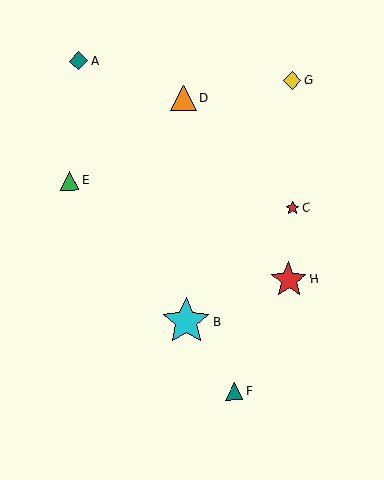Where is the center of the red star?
The center of the red star is at (292, 208).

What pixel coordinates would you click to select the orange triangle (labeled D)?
Click at (183, 98) to select the orange triangle D.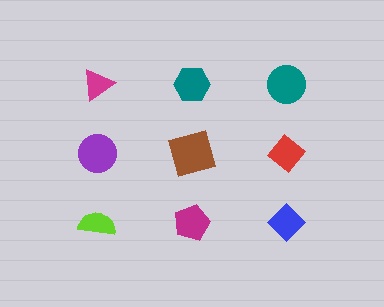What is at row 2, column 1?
A purple circle.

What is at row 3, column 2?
A magenta pentagon.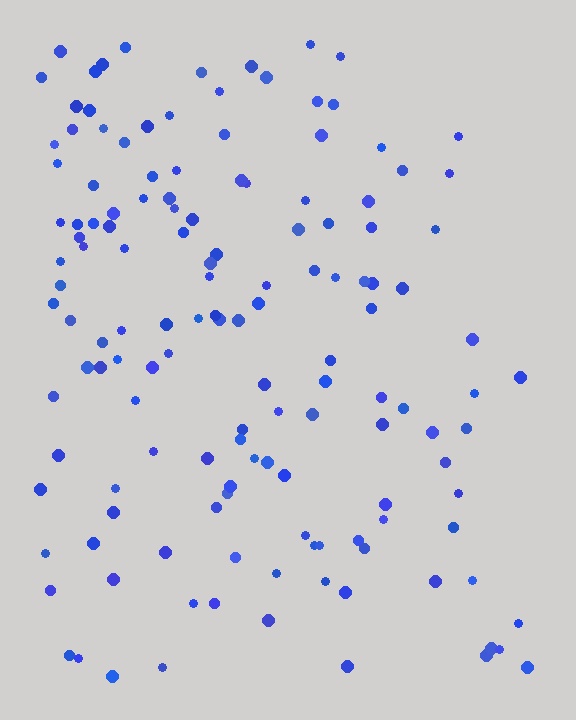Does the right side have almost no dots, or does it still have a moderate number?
Still a moderate number, just noticeably fewer than the left.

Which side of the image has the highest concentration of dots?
The left.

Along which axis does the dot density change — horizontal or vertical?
Horizontal.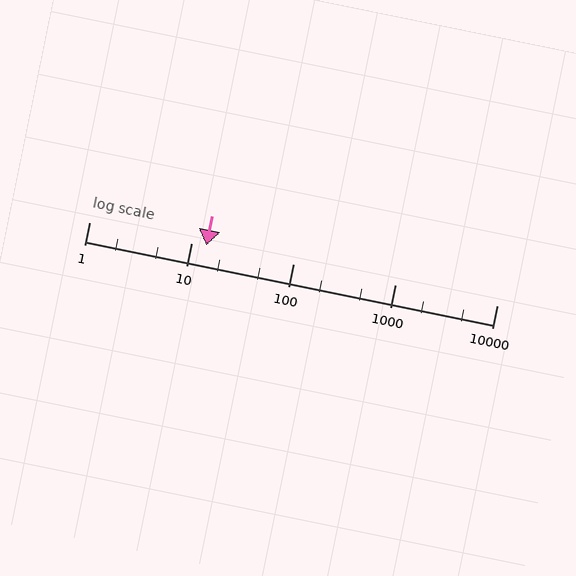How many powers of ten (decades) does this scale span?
The scale spans 4 decades, from 1 to 10000.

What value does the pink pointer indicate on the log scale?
The pointer indicates approximately 14.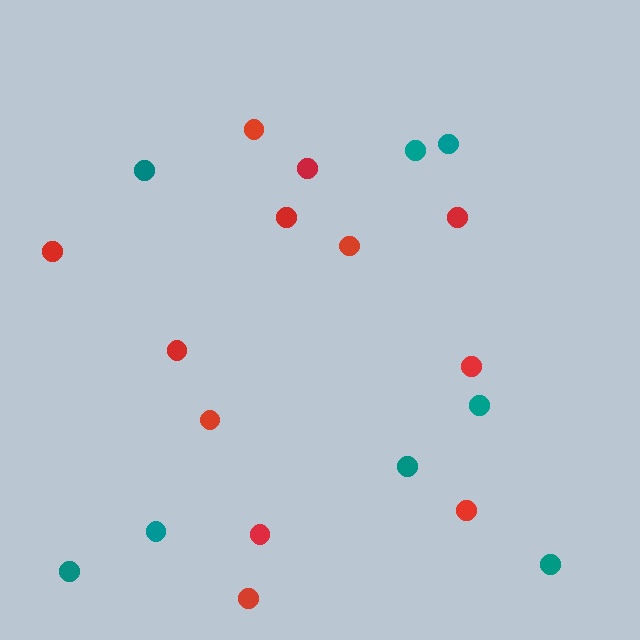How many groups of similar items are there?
There are 2 groups: one group of teal circles (8) and one group of red circles (12).